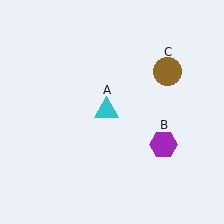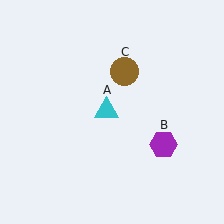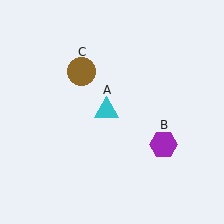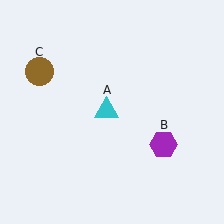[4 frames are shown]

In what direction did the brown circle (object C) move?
The brown circle (object C) moved left.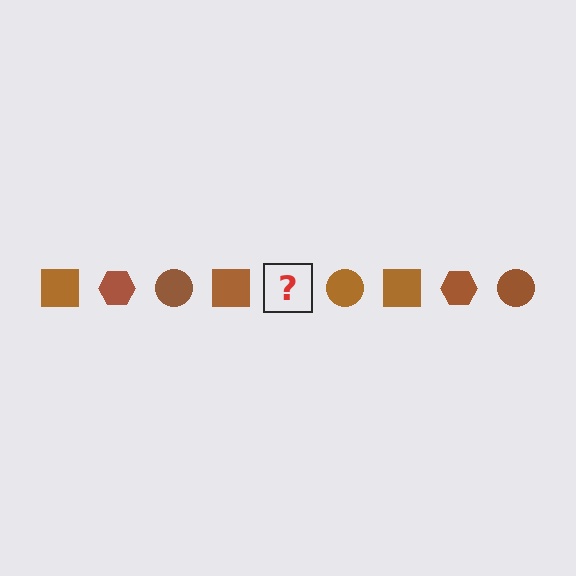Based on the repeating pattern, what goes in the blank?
The blank should be a brown hexagon.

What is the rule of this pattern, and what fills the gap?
The rule is that the pattern cycles through square, hexagon, circle shapes in brown. The gap should be filled with a brown hexagon.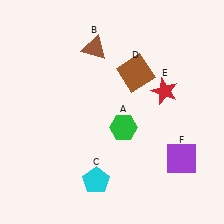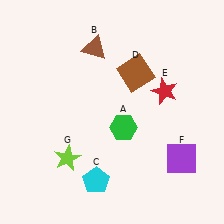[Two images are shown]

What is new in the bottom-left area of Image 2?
A lime star (G) was added in the bottom-left area of Image 2.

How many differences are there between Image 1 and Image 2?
There is 1 difference between the two images.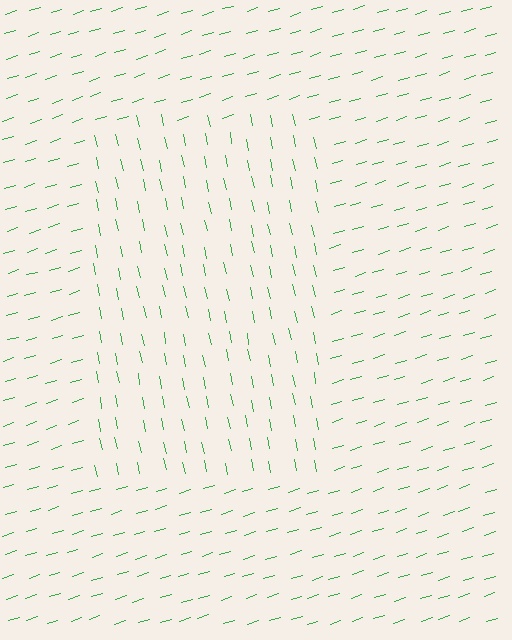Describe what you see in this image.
The image is filled with small green line segments. A rectangle region in the image has lines oriented differently from the surrounding lines, creating a visible texture boundary.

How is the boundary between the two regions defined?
The boundary is defined purely by a change in line orientation (approximately 84 degrees difference). All lines are the same color and thickness.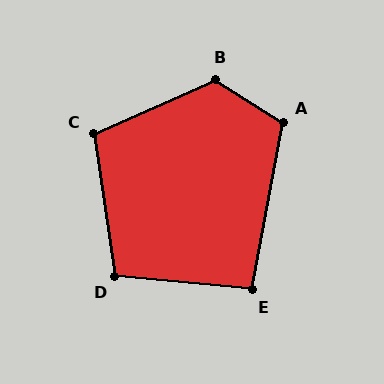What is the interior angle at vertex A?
Approximately 112 degrees (obtuse).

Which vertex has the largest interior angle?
B, at approximately 124 degrees.